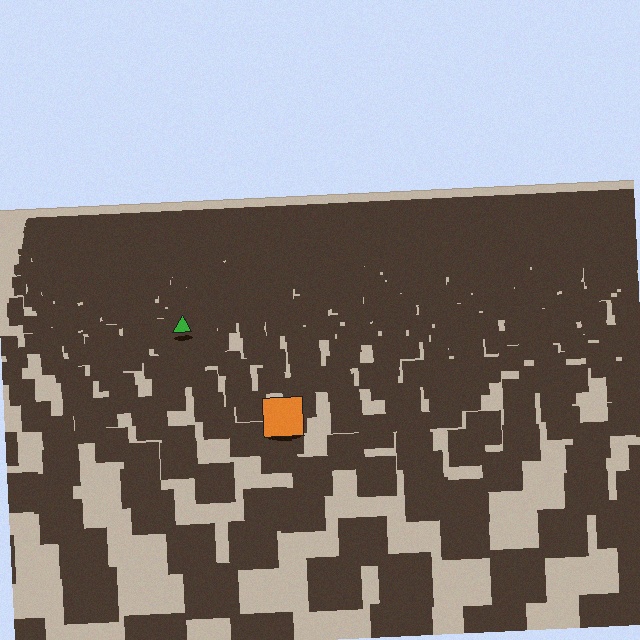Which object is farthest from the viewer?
The green triangle is farthest from the viewer. It appears smaller and the ground texture around it is denser.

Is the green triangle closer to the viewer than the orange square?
No. The orange square is closer — you can tell from the texture gradient: the ground texture is coarser near it.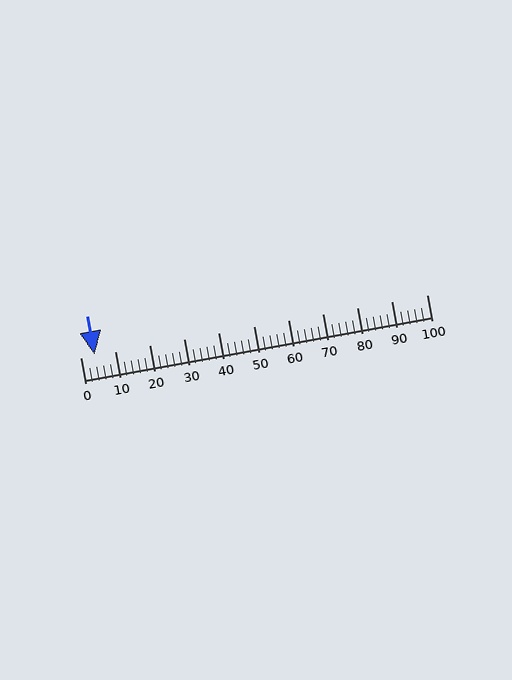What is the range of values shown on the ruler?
The ruler shows values from 0 to 100.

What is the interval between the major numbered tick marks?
The major tick marks are spaced 10 units apart.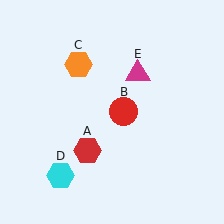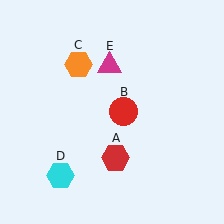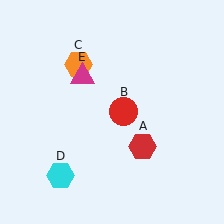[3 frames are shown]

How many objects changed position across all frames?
2 objects changed position: red hexagon (object A), magenta triangle (object E).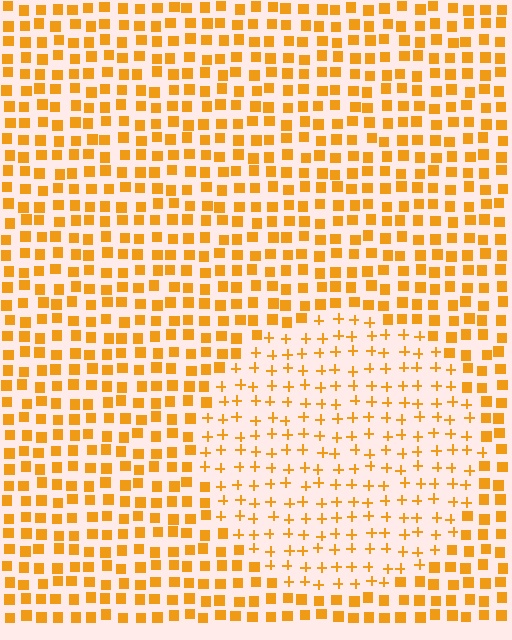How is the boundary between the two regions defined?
The boundary is defined by a change in element shape: plus signs inside vs. squares outside. All elements share the same color and spacing.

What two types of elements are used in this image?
The image uses plus signs inside the circle region and squares outside it.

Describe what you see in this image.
The image is filled with small orange elements arranged in a uniform grid. A circle-shaped region contains plus signs, while the surrounding area contains squares. The boundary is defined purely by the change in element shape.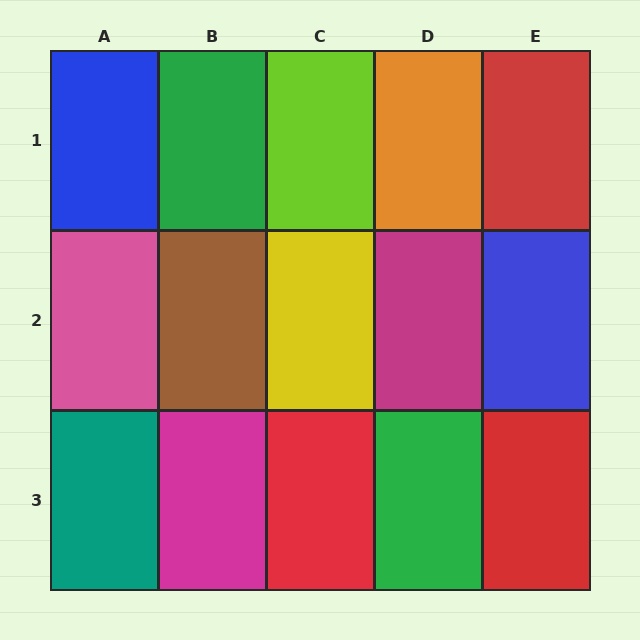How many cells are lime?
1 cell is lime.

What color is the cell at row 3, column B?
Magenta.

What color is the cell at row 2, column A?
Pink.